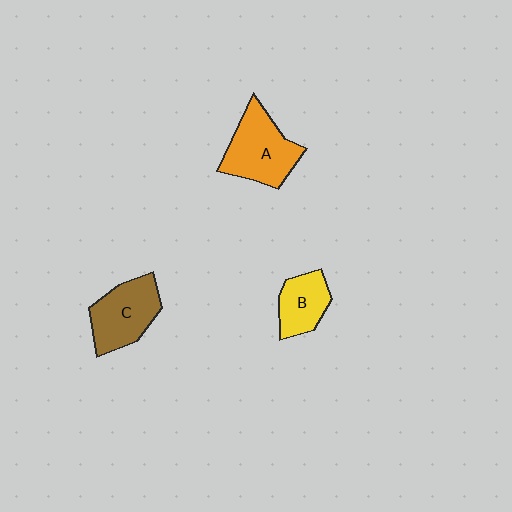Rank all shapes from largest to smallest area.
From largest to smallest: A (orange), C (brown), B (yellow).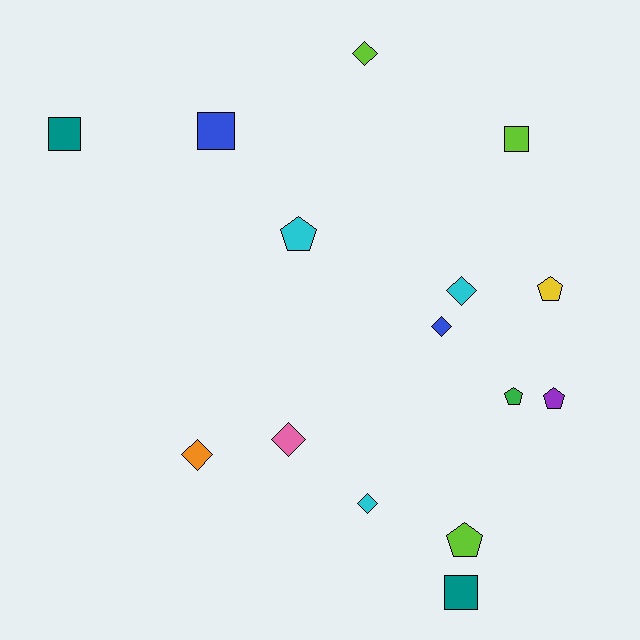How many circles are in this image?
There are no circles.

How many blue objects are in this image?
There are 2 blue objects.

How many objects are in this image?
There are 15 objects.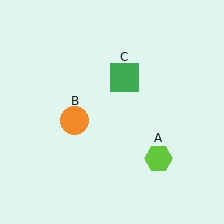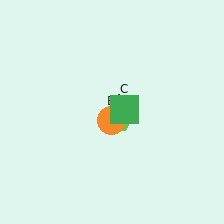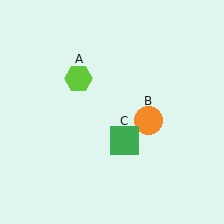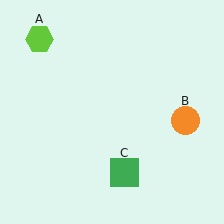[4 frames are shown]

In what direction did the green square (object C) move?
The green square (object C) moved down.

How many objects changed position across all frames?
3 objects changed position: lime hexagon (object A), orange circle (object B), green square (object C).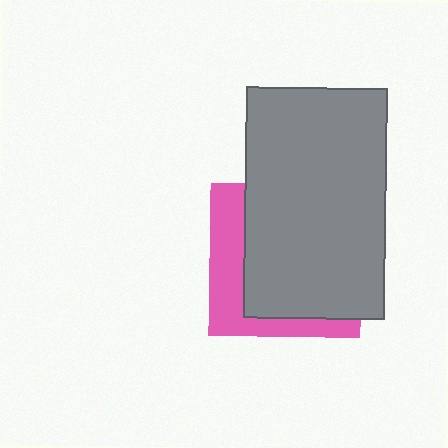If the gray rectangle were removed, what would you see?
You would see the complete pink square.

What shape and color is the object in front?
The object in front is a gray rectangle.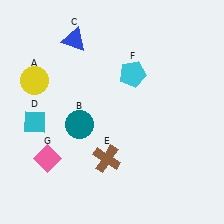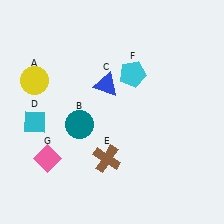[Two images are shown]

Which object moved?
The blue triangle (C) moved down.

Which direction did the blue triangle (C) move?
The blue triangle (C) moved down.